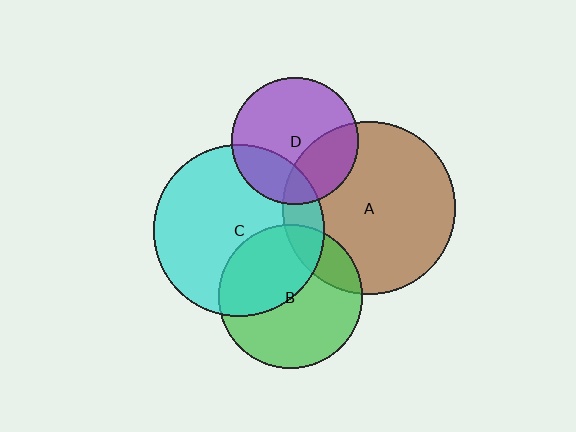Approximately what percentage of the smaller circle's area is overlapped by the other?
Approximately 40%.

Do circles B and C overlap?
Yes.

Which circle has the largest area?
Circle A (brown).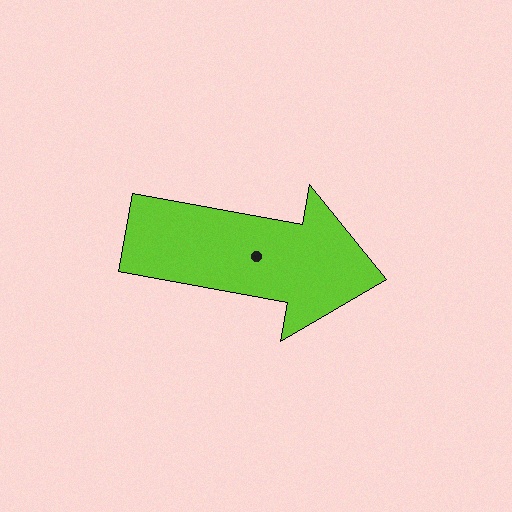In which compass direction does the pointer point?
East.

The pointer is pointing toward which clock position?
Roughly 3 o'clock.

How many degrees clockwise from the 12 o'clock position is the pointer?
Approximately 100 degrees.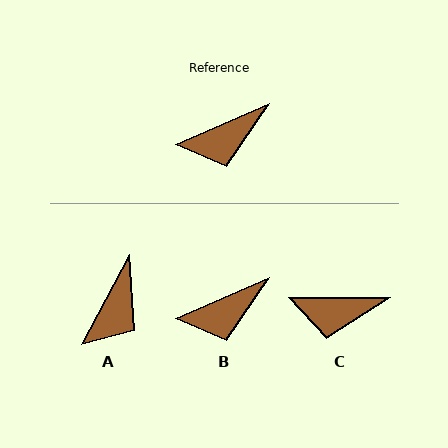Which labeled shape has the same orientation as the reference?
B.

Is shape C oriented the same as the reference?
No, it is off by about 24 degrees.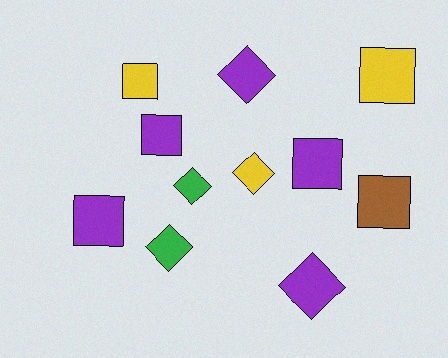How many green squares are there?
There are no green squares.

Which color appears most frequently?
Purple, with 5 objects.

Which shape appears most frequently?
Square, with 6 objects.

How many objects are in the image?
There are 11 objects.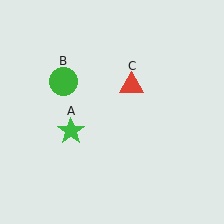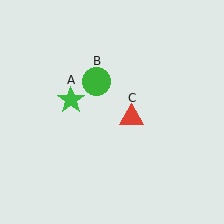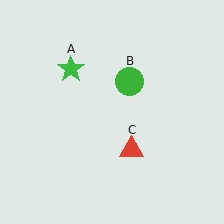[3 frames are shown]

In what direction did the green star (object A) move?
The green star (object A) moved up.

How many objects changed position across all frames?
3 objects changed position: green star (object A), green circle (object B), red triangle (object C).